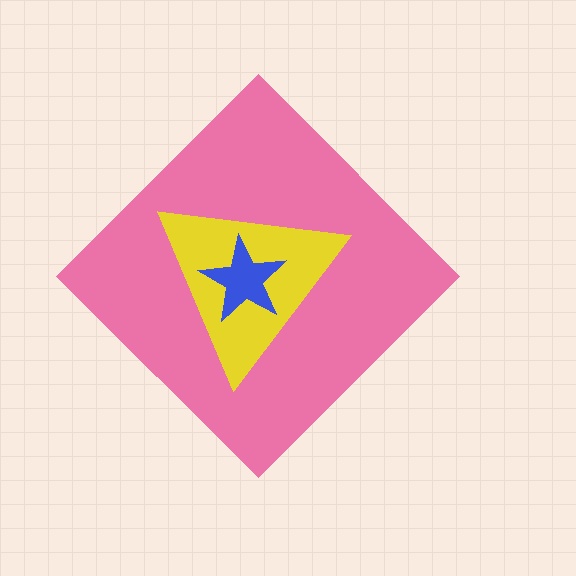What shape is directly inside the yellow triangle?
The blue star.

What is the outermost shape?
The pink diamond.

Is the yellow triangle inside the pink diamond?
Yes.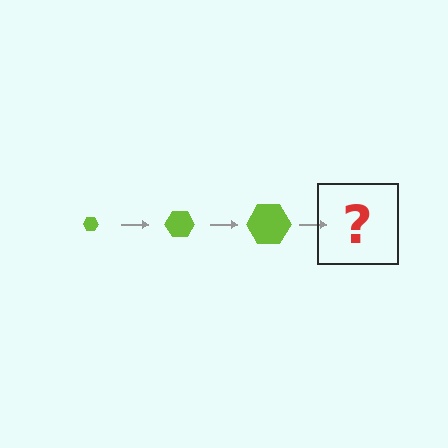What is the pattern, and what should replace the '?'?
The pattern is that the hexagon gets progressively larger each step. The '?' should be a lime hexagon, larger than the previous one.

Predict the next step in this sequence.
The next step is a lime hexagon, larger than the previous one.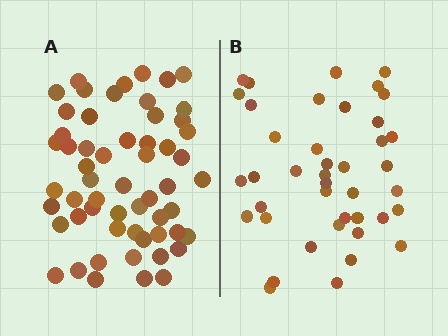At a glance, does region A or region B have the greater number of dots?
Region A (the left region) has more dots.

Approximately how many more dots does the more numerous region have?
Region A has approximately 15 more dots than region B.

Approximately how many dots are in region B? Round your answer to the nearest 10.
About 40 dots. (The exact count is 41, which rounds to 40.)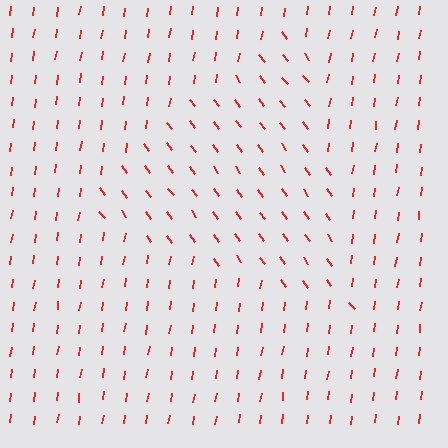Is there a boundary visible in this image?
Yes, there is a texture boundary formed by a change in line orientation.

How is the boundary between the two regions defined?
The boundary is defined purely by a change in line orientation (approximately 45 degrees difference). All lines are the same color and thickness.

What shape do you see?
I see a triangle.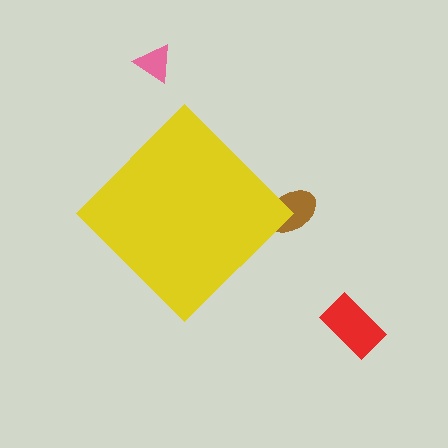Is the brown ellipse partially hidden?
Yes, the brown ellipse is partially hidden behind the yellow diamond.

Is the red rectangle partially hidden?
No, the red rectangle is fully visible.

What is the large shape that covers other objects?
A yellow diamond.